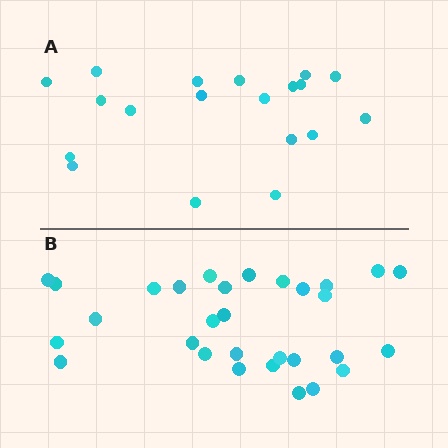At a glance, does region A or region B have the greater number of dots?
Region B (the bottom region) has more dots.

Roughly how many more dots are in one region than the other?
Region B has roughly 12 or so more dots than region A.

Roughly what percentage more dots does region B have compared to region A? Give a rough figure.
About 60% more.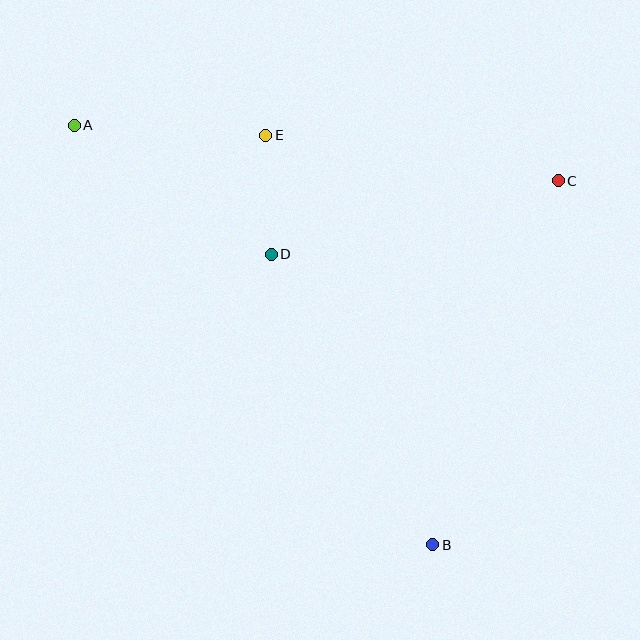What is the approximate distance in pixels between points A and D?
The distance between A and D is approximately 235 pixels.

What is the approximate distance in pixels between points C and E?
The distance between C and E is approximately 296 pixels.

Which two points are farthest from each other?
Points A and B are farthest from each other.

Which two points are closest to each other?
Points D and E are closest to each other.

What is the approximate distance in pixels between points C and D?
The distance between C and D is approximately 296 pixels.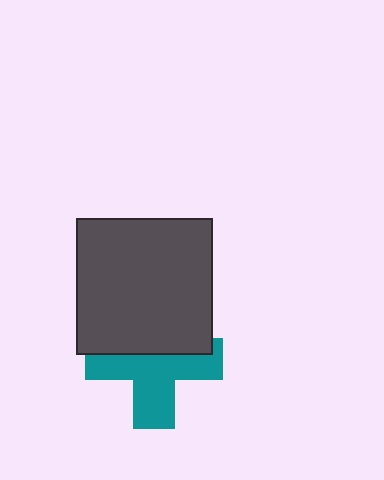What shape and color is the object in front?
The object in front is a dark gray square.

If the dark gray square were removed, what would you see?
You would see the complete teal cross.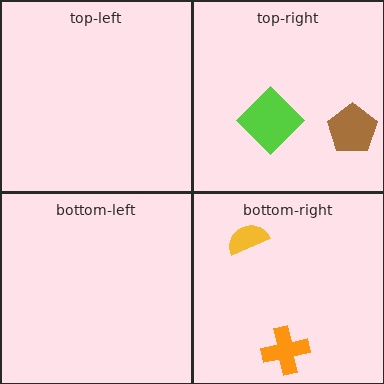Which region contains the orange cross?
The bottom-right region.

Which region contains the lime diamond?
The top-right region.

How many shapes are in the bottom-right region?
2.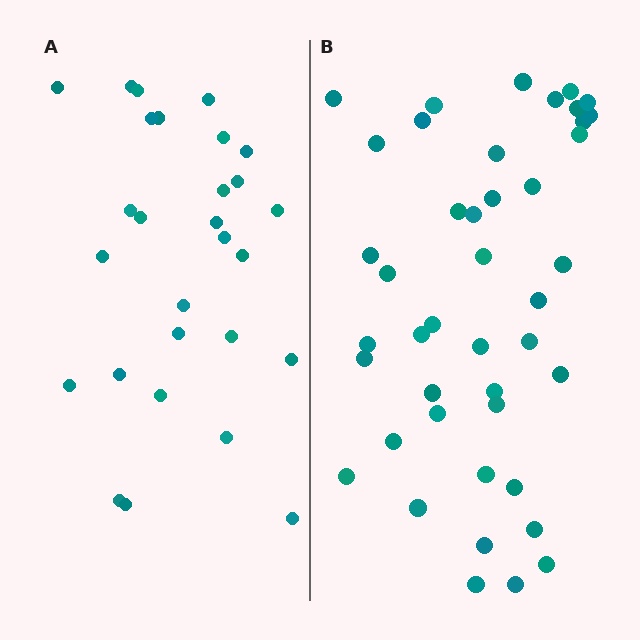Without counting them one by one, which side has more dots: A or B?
Region B (the right region) has more dots.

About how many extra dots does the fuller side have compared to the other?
Region B has approximately 15 more dots than region A.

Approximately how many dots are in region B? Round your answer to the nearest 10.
About 40 dots. (The exact count is 43, which rounds to 40.)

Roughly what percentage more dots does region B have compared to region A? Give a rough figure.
About 55% more.